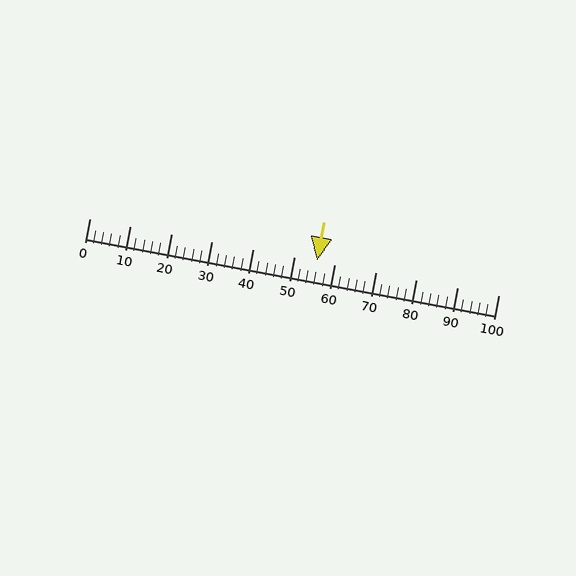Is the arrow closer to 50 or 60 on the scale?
The arrow is closer to 60.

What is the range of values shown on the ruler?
The ruler shows values from 0 to 100.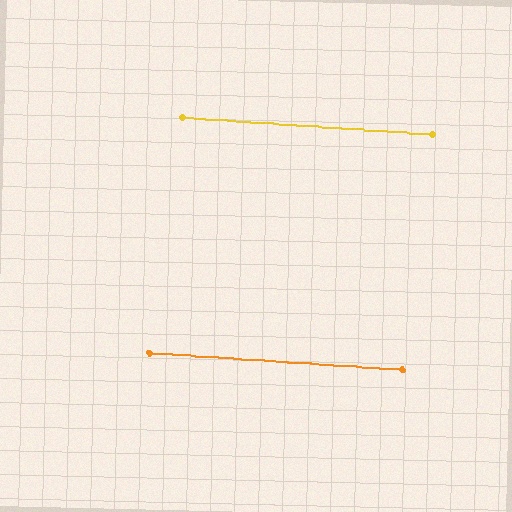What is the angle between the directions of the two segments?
Approximately 0 degrees.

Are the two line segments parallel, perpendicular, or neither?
Parallel — their directions differ by only 0.1°.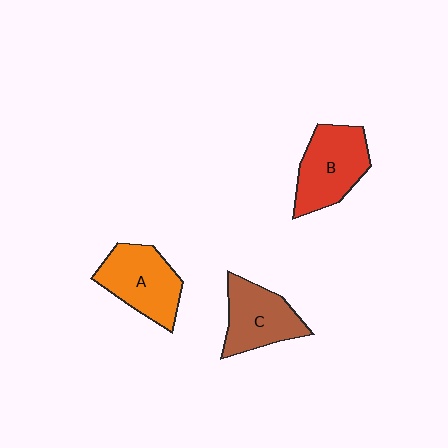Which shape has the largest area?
Shape B (red).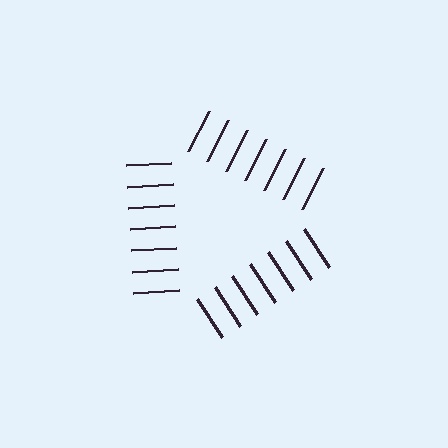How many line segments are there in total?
21 — 7 along each of the 3 edges.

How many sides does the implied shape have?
3 sides — the line-ends trace a triangle.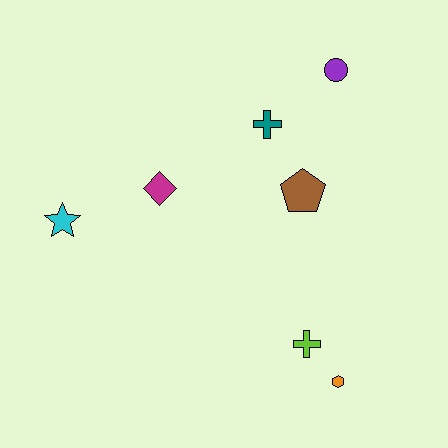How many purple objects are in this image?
There is 1 purple object.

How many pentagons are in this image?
There is 1 pentagon.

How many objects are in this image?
There are 7 objects.